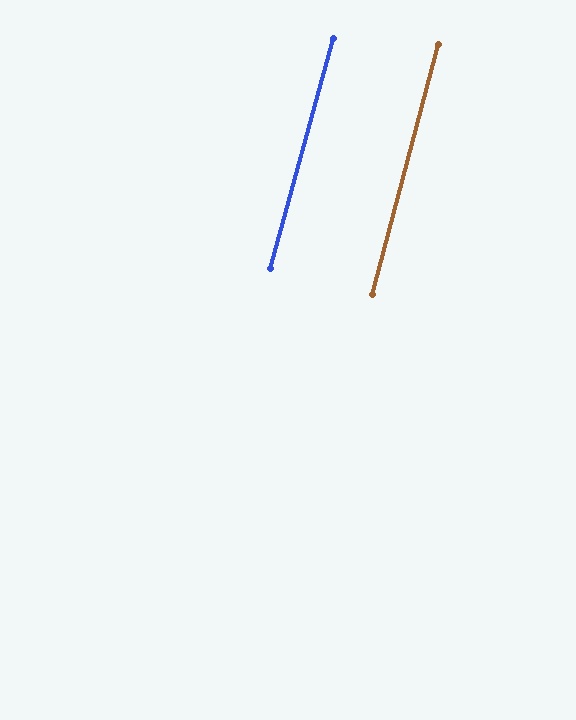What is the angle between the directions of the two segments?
Approximately 1 degree.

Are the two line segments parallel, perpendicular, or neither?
Parallel — their directions differ by only 0.6°.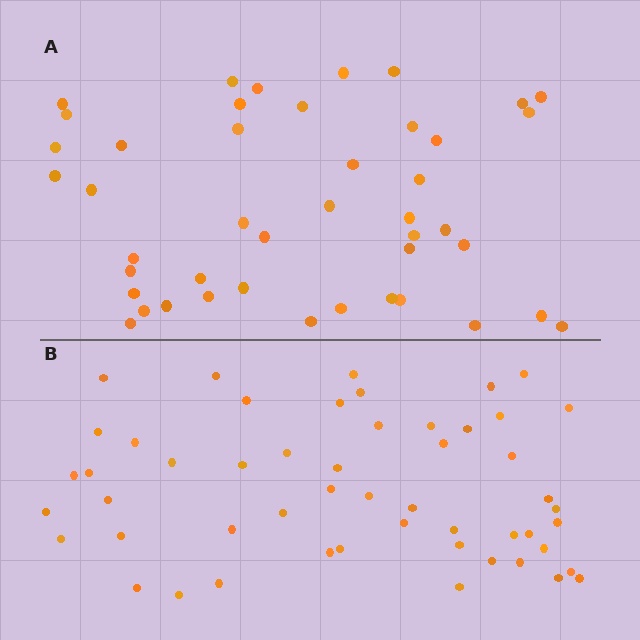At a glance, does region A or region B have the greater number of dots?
Region B (the bottom region) has more dots.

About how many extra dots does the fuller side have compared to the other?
Region B has roughly 8 or so more dots than region A.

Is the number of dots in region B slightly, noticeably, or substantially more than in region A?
Region B has only slightly more — the two regions are fairly close. The ratio is roughly 1.2 to 1.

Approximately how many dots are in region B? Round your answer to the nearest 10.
About 50 dots. (The exact count is 52, which rounds to 50.)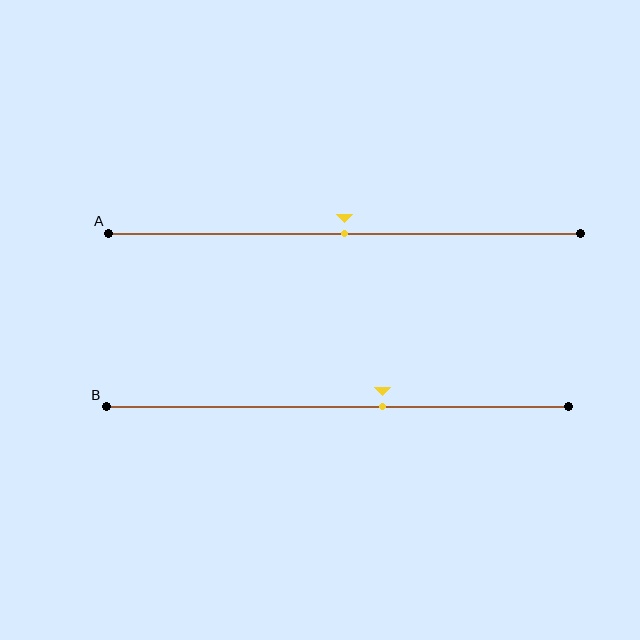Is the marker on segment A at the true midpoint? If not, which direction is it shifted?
Yes, the marker on segment A is at the true midpoint.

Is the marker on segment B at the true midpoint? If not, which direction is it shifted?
No, the marker on segment B is shifted to the right by about 10% of the segment length.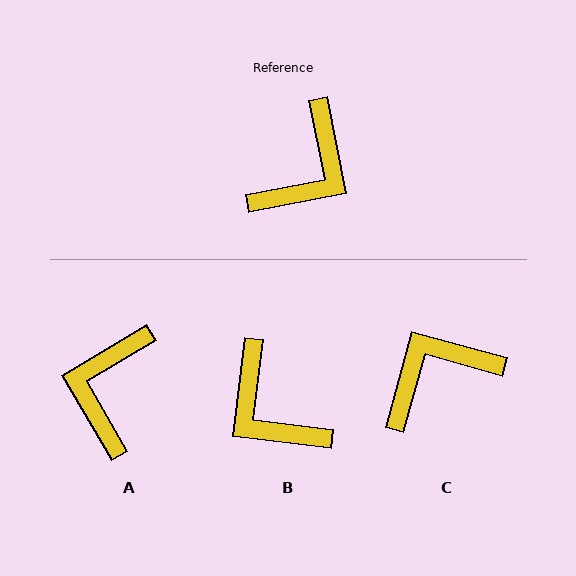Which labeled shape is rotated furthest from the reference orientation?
A, about 161 degrees away.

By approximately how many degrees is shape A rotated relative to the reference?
Approximately 161 degrees clockwise.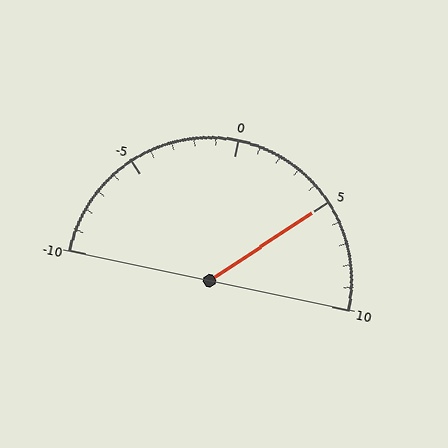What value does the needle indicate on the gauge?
The needle indicates approximately 5.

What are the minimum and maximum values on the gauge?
The gauge ranges from -10 to 10.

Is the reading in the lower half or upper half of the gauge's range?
The reading is in the upper half of the range (-10 to 10).